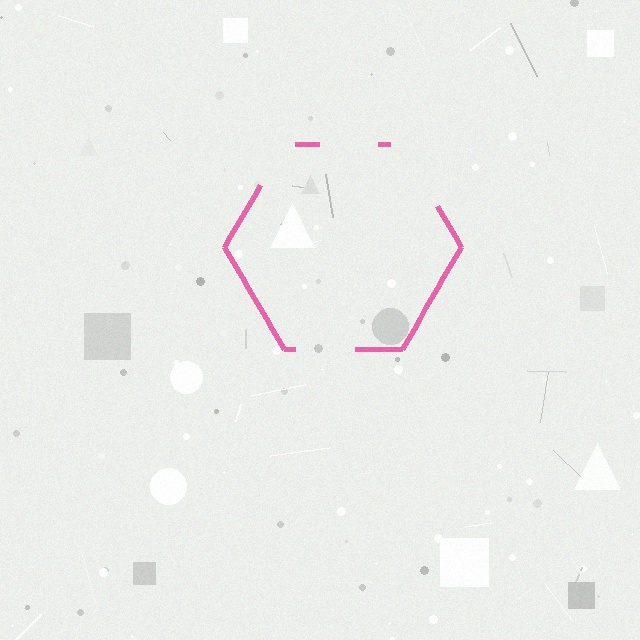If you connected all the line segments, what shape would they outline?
They would outline a hexagon.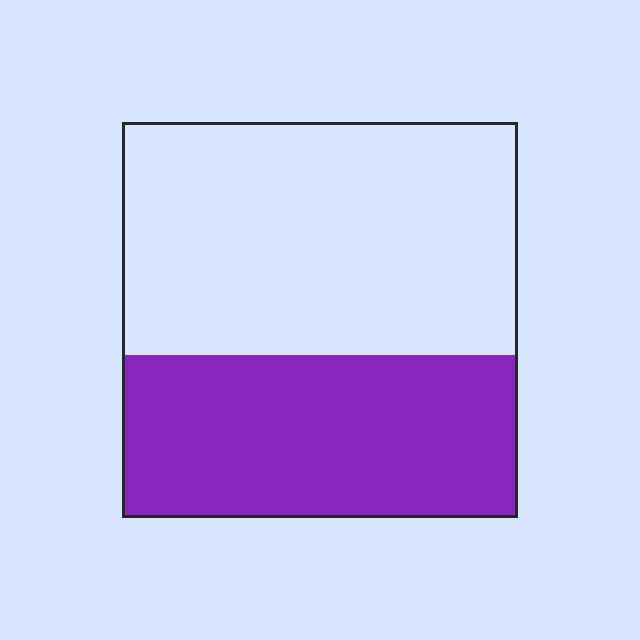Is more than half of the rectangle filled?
No.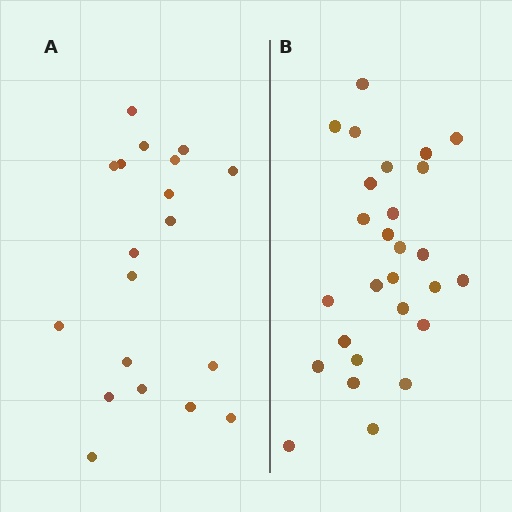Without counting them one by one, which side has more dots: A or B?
Region B (the right region) has more dots.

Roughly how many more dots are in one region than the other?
Region B has roughly 8 or so more dots than region A.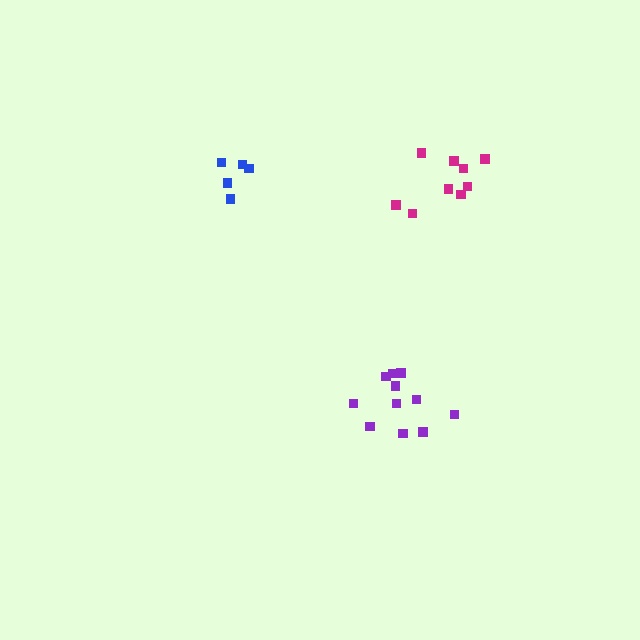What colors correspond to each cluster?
The clusters are colored: purple, blue, magenta.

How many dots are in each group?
Group 1: 11 dots, Group 2: 5 dots, Group 3: 9 dots (25 total).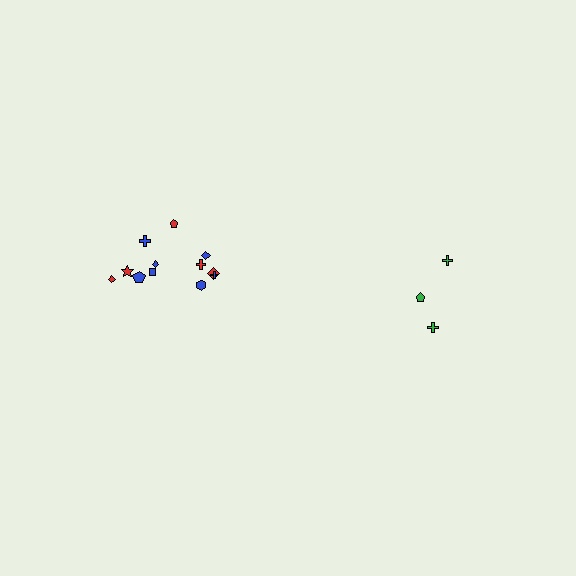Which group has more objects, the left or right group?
The left group.